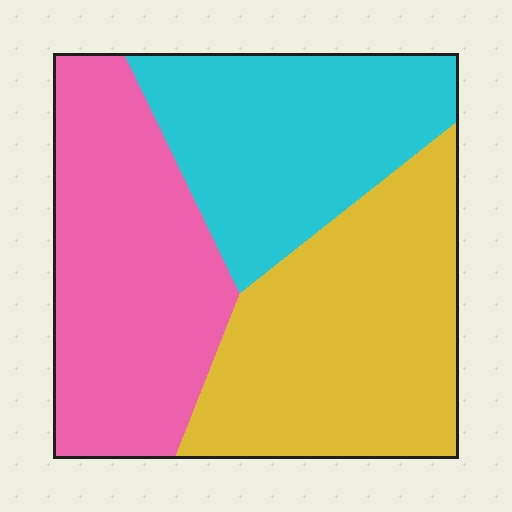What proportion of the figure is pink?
Pink covers 34% of the figure.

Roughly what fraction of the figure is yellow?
Yellow takes up about three eighths (3/8) of the figure.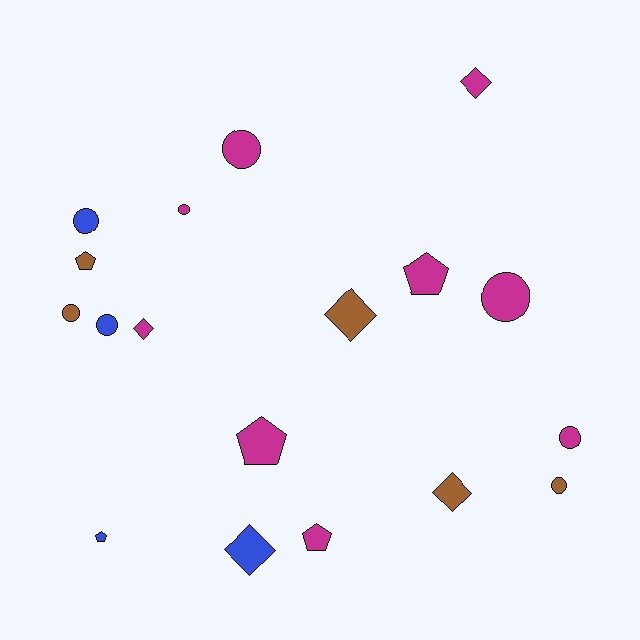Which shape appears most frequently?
Circle, with 8 objects.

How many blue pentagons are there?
There is 1 blue pentagon.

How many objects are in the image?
There are 18 objects.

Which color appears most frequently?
Magenta, with 9 objects.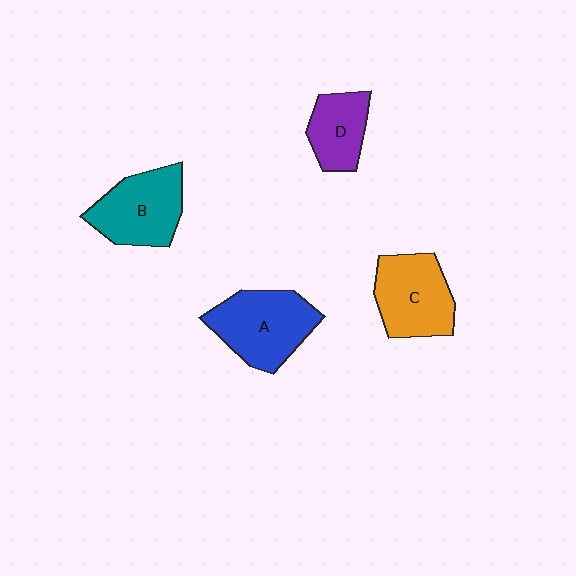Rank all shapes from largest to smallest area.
From largest to smallest: A (blue), B (teal), C (orange), D (purple).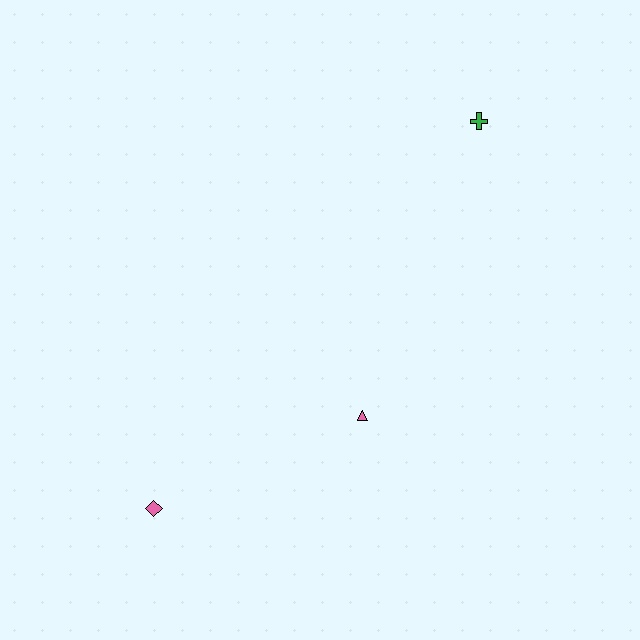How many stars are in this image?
There are no stars.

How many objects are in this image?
There are 3 objects.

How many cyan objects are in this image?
There are no cyan objects.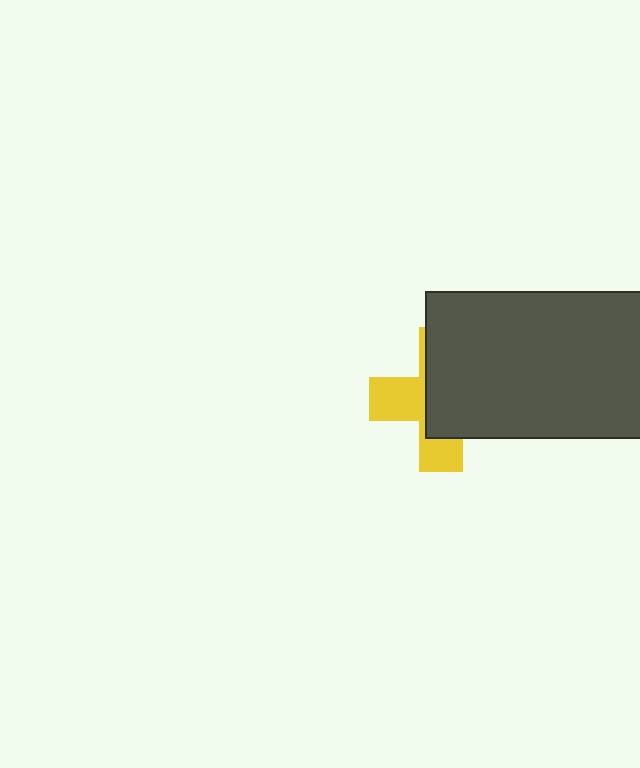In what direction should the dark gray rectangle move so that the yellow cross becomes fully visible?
The dark gray rectangle should move right. That is the shortest direction to clear the overlap and leave the yellow cross fully visible.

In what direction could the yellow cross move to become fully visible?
The yellow cross could move left. That would shift it out from behind the dark gray rectangle entirely.